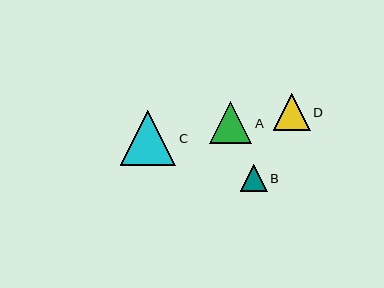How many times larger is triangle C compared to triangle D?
Triangle C is approximately 1.5 times the size of triangle D.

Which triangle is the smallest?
Triangle B is the smallest with a size of approximately 27 pixels.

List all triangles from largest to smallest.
From largest to smallest: C, A, D, B.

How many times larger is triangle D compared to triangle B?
Triangle D is approximately 1.4 times the size of triangle B.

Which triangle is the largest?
Triangle C is the largest with a size of approximately 55 pixels.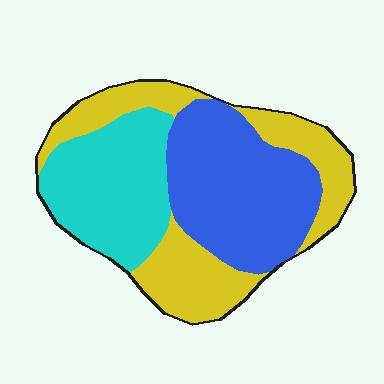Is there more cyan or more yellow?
Yellow.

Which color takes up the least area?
Cyan, at roughly 30%.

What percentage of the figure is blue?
Blue covers 36% of the figure.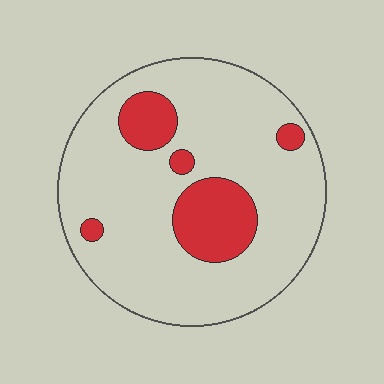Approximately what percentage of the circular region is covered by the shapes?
Approximately 20%.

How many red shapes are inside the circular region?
5.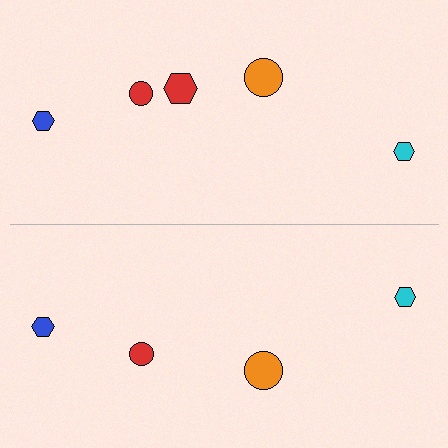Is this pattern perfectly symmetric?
No, the pattern is not perfectly symmetric. A red hexagon is missing from the bottom side.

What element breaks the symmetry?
A red hexagon is missing from the bottom side.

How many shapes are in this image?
There are 9 shapes in this image.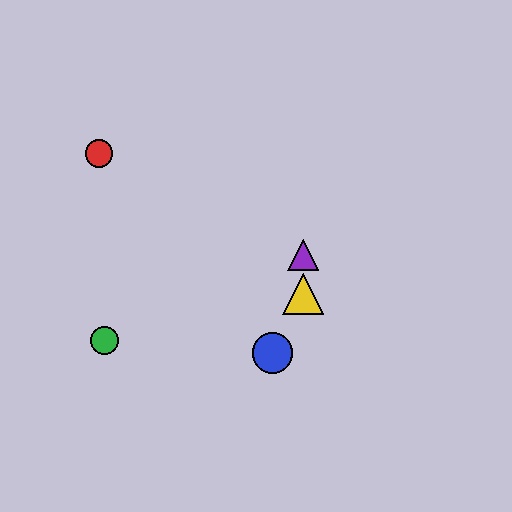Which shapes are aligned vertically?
The yellow triangle, the purple triangle are aligned vertically.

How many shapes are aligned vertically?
2 shapes (the yellow triangle, the purple triangle) are aligned vertically.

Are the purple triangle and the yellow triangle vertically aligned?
Yes, both are at x≈303.